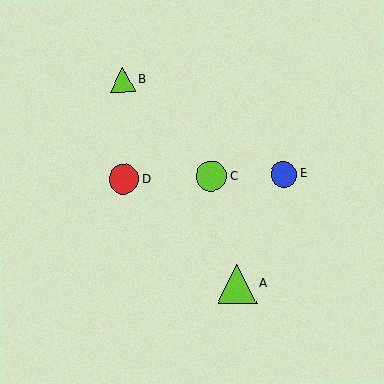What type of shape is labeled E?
Shape E is a blue circle.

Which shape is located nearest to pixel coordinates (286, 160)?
The blue circle (labeled E) at (284, 174) is nearest to that location.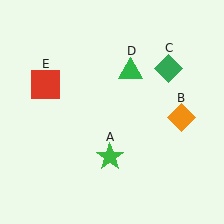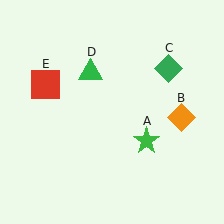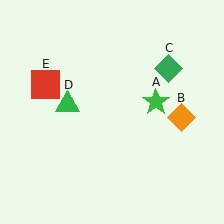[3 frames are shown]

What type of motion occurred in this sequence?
The green star (object A), green triangle (object D) rotated counterclockwise around the center of the scene.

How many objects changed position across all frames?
2 objects changed position: green star (object A), green triangle (object D).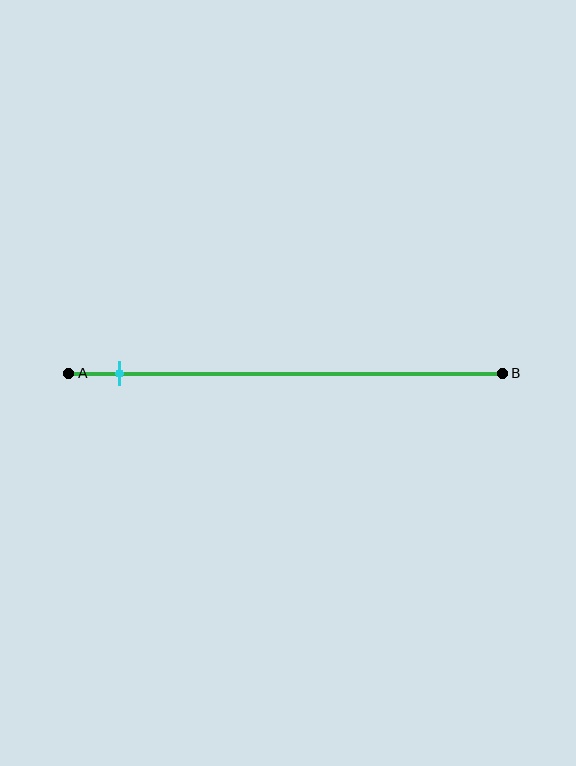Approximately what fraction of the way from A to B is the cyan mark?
The cyan mark is approximately 10% of the way from A to B.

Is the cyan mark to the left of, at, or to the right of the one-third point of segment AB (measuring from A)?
The cyan mark is to the left of the one-third point of segment AB.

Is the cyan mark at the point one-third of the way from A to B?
No, the mark is at about 10% from A, not at the 33% one-third point.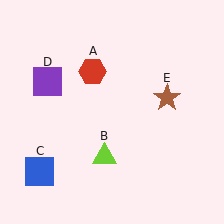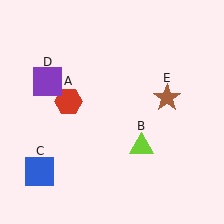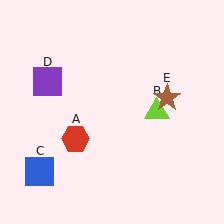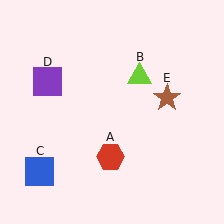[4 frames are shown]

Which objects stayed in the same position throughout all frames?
Blue square (object C) and purple square (object D) and brown star (object E) remained stationary.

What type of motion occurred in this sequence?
The red hexagon (object A), lime triangle (object B) rotated counterclockwise around the center of the scene.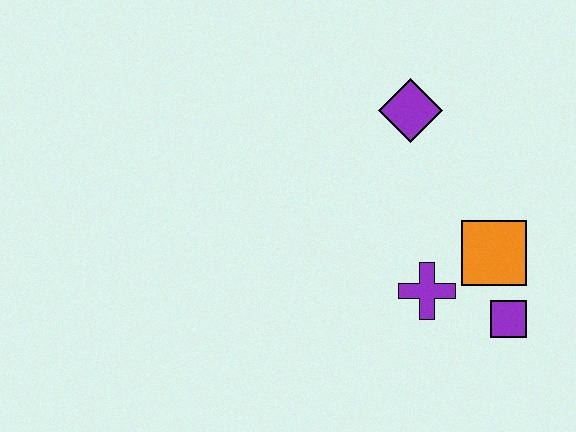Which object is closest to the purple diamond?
The orange square is closest to the purple diamond.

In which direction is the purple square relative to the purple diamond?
The purple square is below the purple diamond.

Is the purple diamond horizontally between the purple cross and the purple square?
No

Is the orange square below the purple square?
No